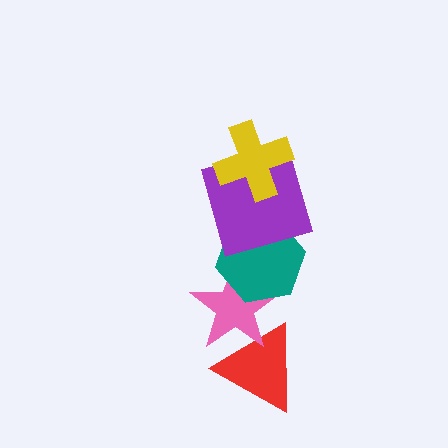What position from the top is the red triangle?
The red triangle is 5th from the top.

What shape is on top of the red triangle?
The pink star is on top of the red triangle.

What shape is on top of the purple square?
The yellow cross is on top of the purple square.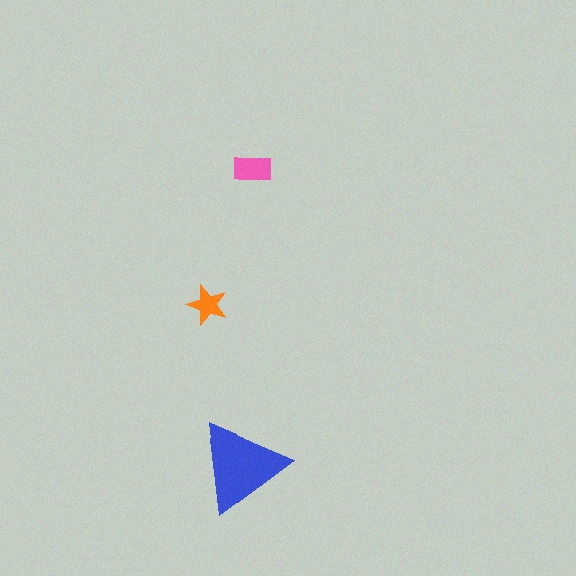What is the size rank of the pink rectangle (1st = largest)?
2nd.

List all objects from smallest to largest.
The orange star, the pink rectangle, the blue triangle.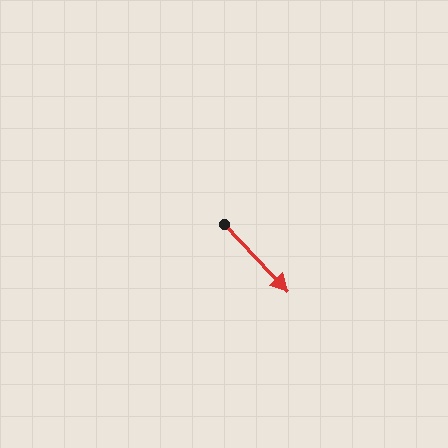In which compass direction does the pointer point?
Southeast.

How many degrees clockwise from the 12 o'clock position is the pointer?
Approximately 137 degrees.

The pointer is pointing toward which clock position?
Roughly 5 o'clock.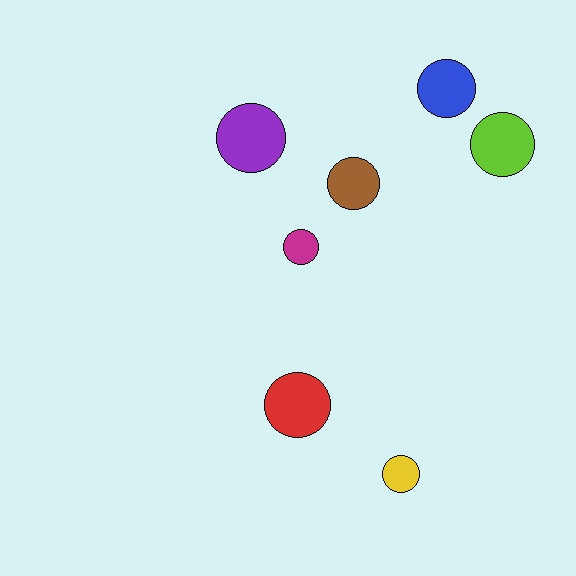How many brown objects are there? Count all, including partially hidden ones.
There is 1 brown object.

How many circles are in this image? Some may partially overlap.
There are 7 circles.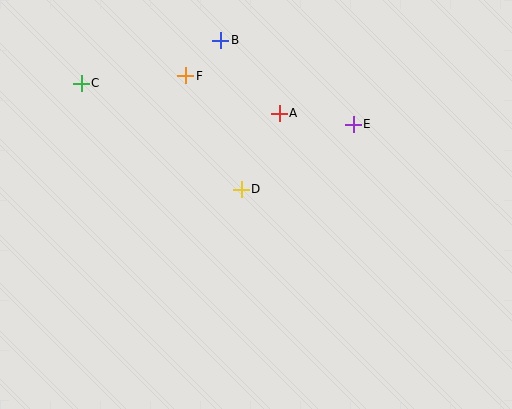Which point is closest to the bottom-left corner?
Point D is closest to the bottom-left corner.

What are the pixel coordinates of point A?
Point A is at (279, 113).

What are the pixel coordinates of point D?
Point D is at (241, 189).